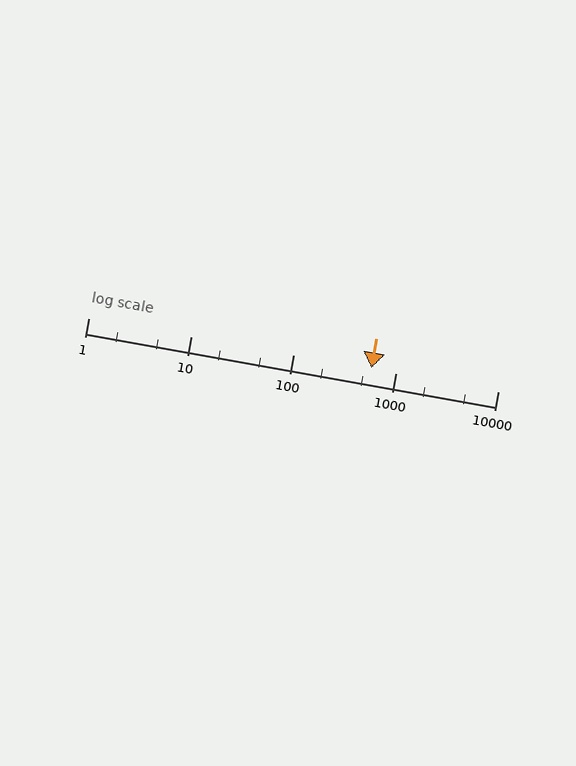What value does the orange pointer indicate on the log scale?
The pointer indicates approximately 580.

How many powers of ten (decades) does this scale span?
The scale spans 4 decades, from 1 to 10000.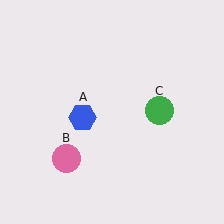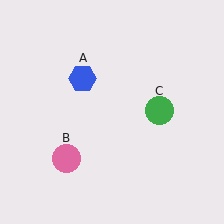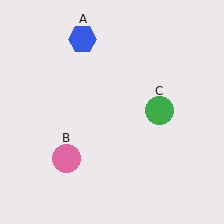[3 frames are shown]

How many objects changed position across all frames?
1 object changed position: blue hexagon (object A).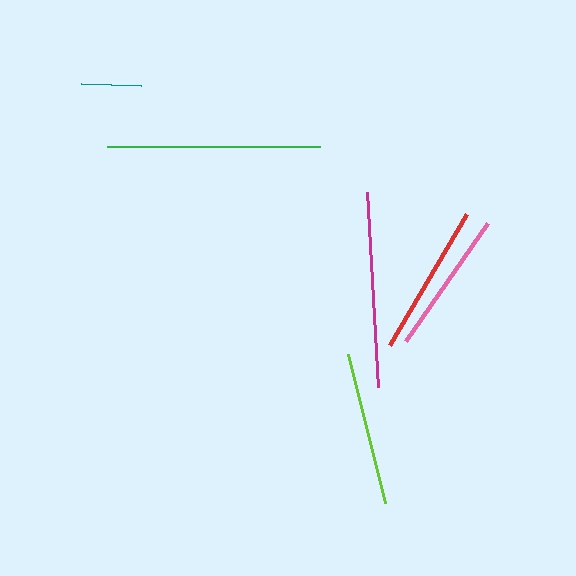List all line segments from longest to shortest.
From longest to shortest: green, magenta, lime, red, pink, teal.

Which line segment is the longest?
The green line is the longest at approximately 213 pixels.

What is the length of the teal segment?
The teal segment is approximately 60 pixels long.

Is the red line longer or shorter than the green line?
The green line is longer than the red line.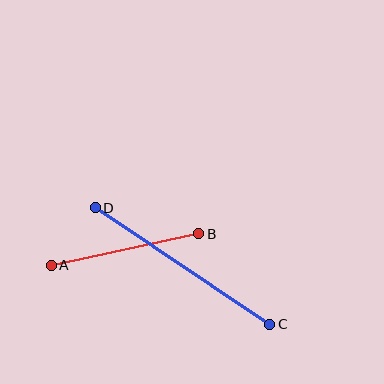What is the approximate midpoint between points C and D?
The midpoint is at approximately (182, 266) pixels.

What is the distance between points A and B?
The distance is approximately 151 pixels.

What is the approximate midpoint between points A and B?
The midpoint is at approximately (125, 250) pixels.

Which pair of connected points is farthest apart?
Points C and D are farthest apart.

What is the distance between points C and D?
The distance is approximately 210 pixels.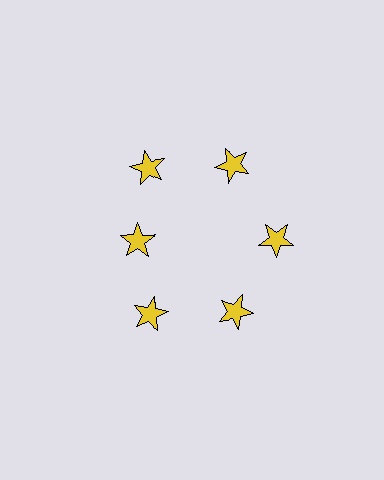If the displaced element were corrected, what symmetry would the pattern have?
It would have 6-fold rotational symmetry — the pattern would map onto itself every 60 degrees.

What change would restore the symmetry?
The symmetry would be restored by moving it outward, back onto the ring so that all 6 stars sit at equal angles and equal distance from the center.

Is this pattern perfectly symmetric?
No. The 6 yellow stars are arranged in a ring, but one element near the 9 o'clock position is pulled inward toward the center, breaking the 6-fold rotational symmetry.